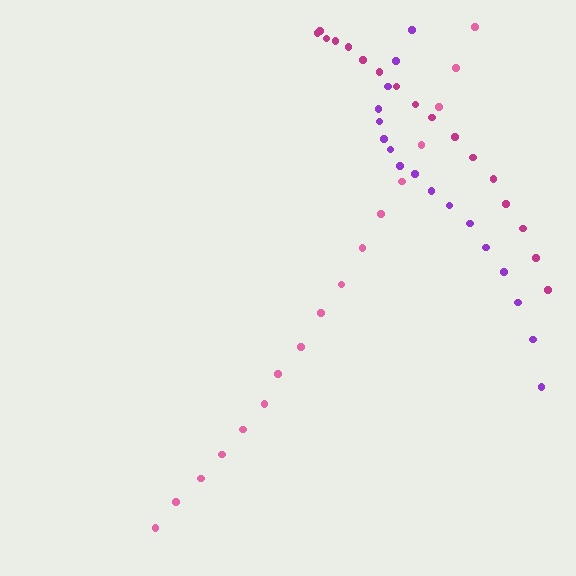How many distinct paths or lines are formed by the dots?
There are 3 distinct paths.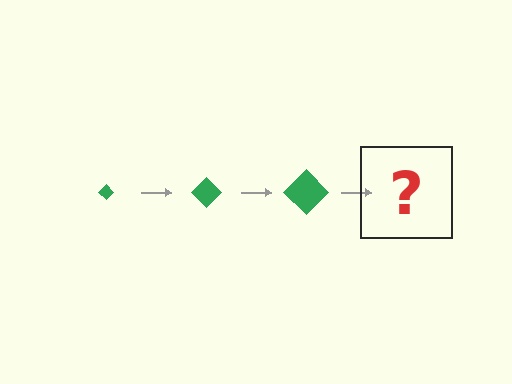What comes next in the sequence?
The next element should be a green diamond, larger than the previous one.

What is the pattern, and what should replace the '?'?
The pattern is that the diamond gets progressively larger each step. The '?' should be a green diamond, larger than the previous one.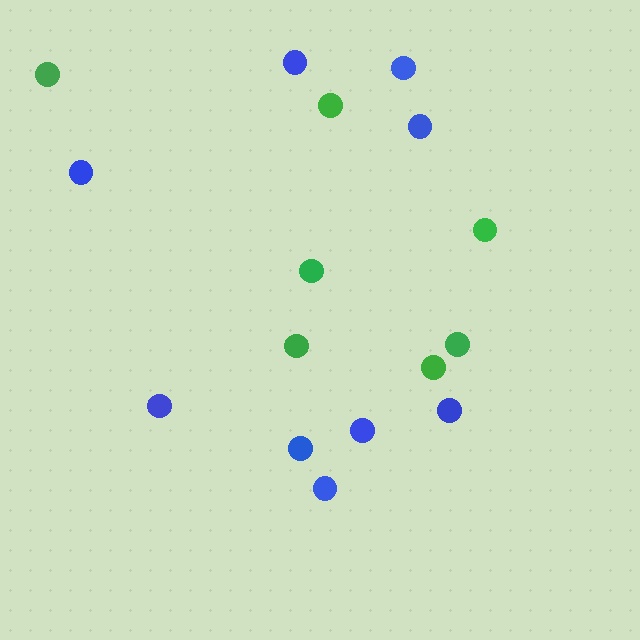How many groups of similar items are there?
There are 2 groups: one group of blue circles (9) and one group of green circles (7).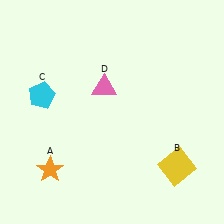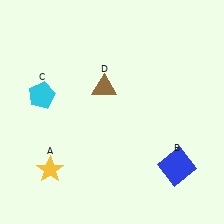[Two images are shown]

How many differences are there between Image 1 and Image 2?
There are 3 differences between the two images.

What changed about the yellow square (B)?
In Image 1, B is yellow. In Image 2, it changed to blue.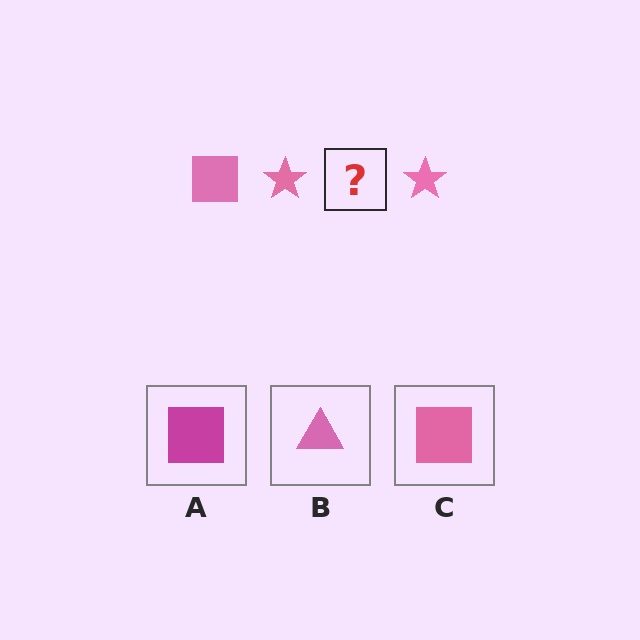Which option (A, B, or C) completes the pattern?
C.